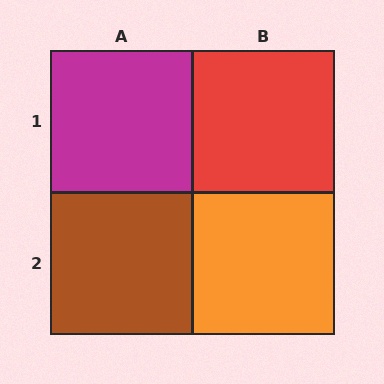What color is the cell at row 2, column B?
Orange.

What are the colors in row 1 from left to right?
Magenta, red.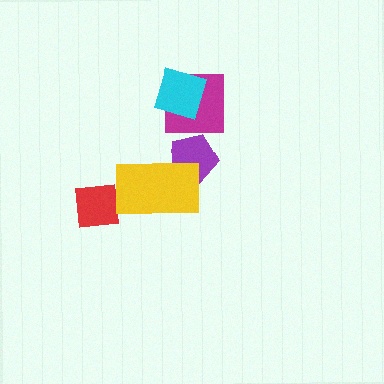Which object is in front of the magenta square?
The cyan diamond is in front of the magenta square.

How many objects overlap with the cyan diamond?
1 object overlaps with the cyan diamond.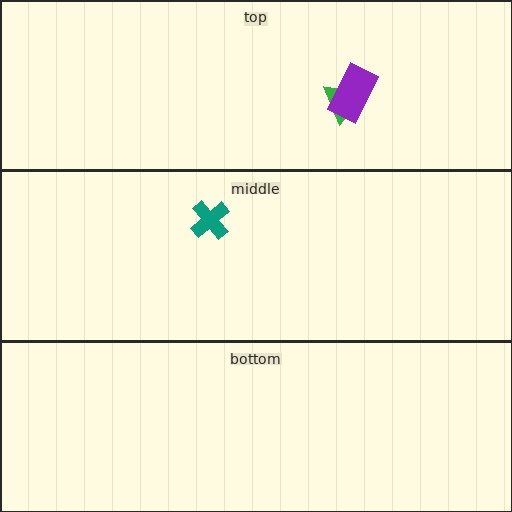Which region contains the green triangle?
The top region.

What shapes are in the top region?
The green triangle, the purple rectangle.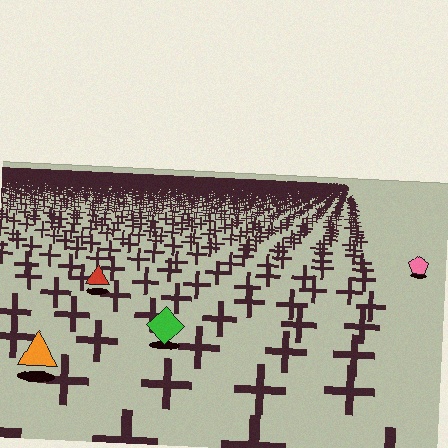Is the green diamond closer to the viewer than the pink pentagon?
Yes. The green diamond is closer — you can tell from the texture gradient: the ground texture is coarser near it.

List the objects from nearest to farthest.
From nearest to farthest: the orange triangle, the green diamond, the red triangle, the pink pentagon.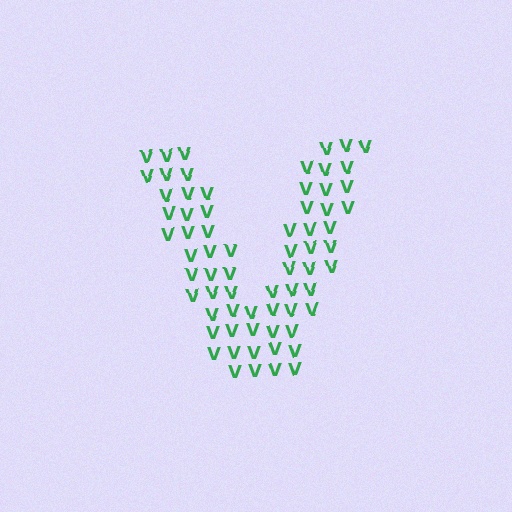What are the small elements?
The small elements are letter V's.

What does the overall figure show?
The overall figure shows the letter V.